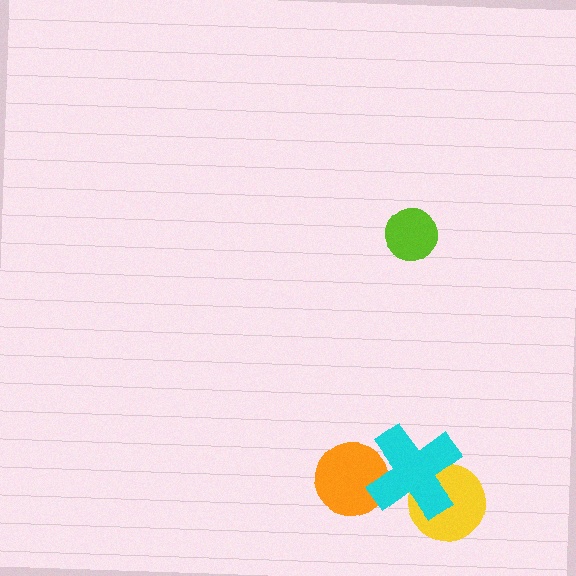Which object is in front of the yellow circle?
The cyan cross is in front of the yellow circle.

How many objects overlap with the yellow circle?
1 object overlaps with the yellow circle.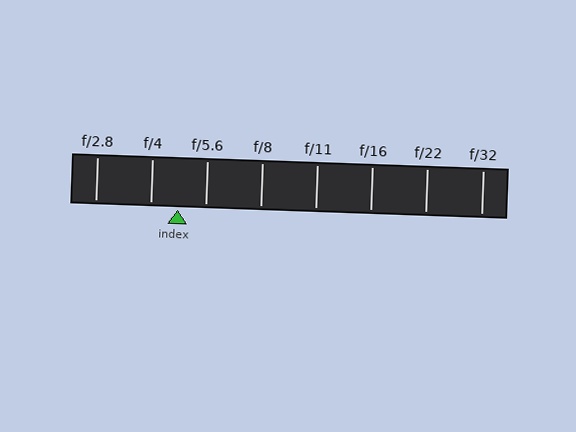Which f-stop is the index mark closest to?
The index mark is closest to f/4.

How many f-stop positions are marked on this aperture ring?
There are 8 f-stop positions marked.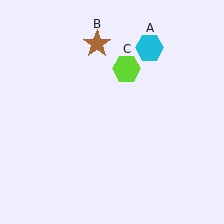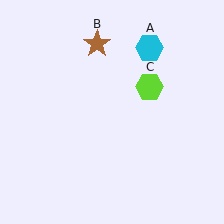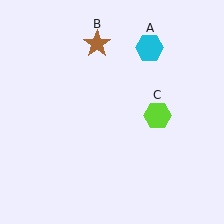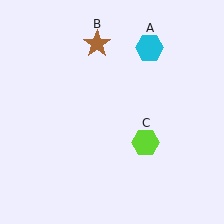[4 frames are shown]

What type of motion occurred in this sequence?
The lime hexagon (object C) rotated clockwise around the center of the scene.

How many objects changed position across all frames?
1 object changed position: lime hexagon (object C).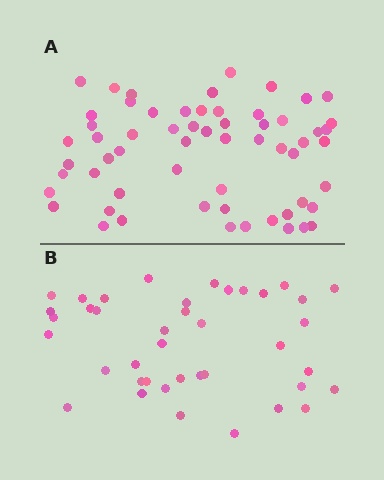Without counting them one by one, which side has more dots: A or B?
Region A (the top region) has more dots.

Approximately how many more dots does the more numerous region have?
Region A has approximately 20 more dots than region B.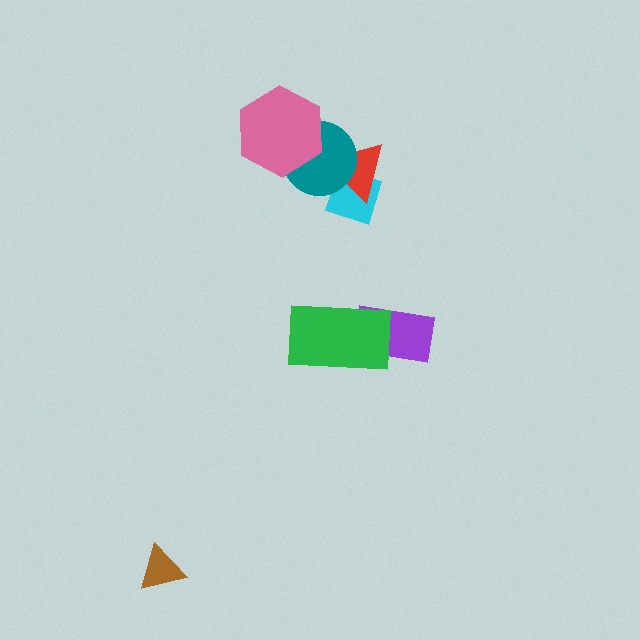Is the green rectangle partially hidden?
No, no other shape covers it.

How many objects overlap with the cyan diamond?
2 objects overlap with the cyan diamond.